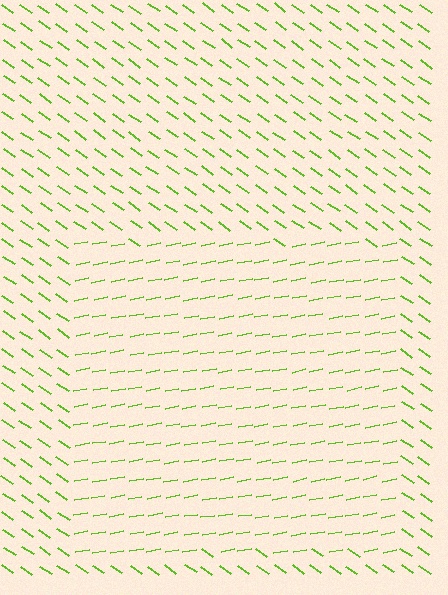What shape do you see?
I see a rectangle.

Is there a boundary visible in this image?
Yes, there is a texture boundary formed by a change in line orientation.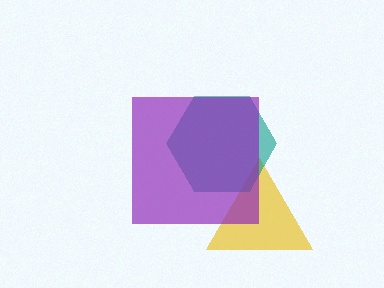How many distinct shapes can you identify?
There are 3 distinct shapes: a yellow triangle, a teal hexagon, a purple square.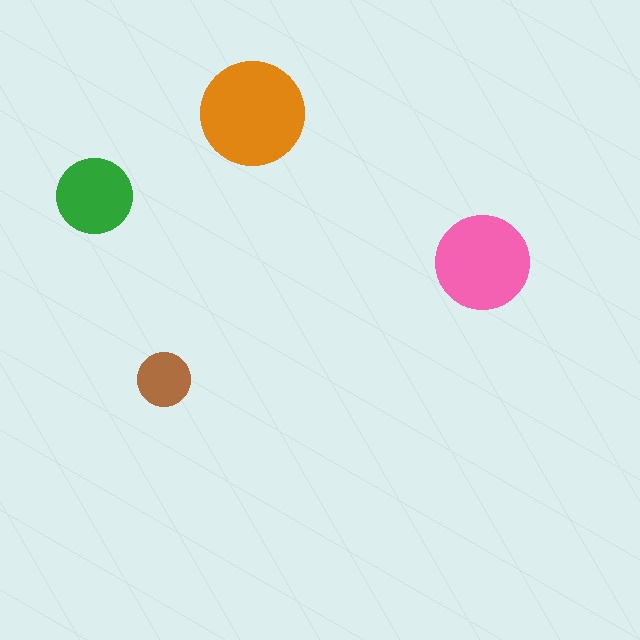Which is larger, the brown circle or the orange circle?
The orange one.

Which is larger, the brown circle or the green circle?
The green one.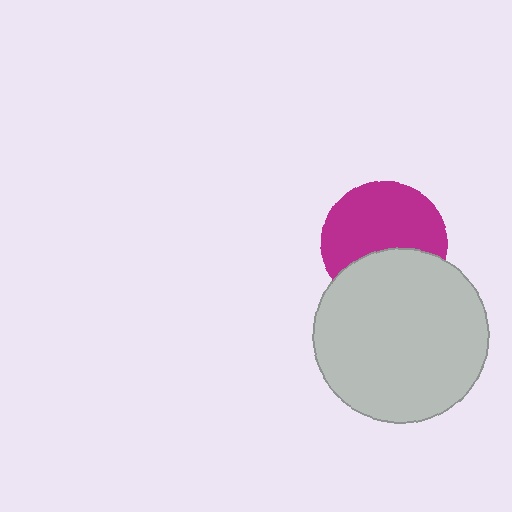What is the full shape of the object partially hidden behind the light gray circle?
The partially hidden object is a magenta circle.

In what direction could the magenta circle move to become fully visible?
The magenta circle could move up. That would shift it out from behind the light gray circle entirely.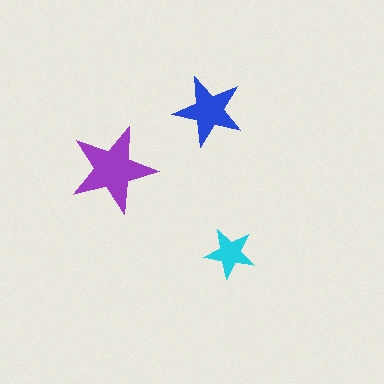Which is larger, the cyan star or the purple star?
The purple one.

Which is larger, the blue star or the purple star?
The purple one.